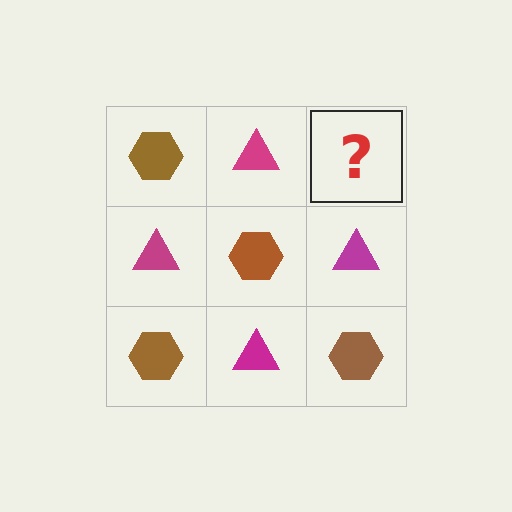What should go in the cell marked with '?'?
The missing cell should contain a brown hexagon.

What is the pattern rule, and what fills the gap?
The rule is that it alternates brown hexagon and magenta triangle in a checkerboard pattern. The gap should be filled with a brown hexagon.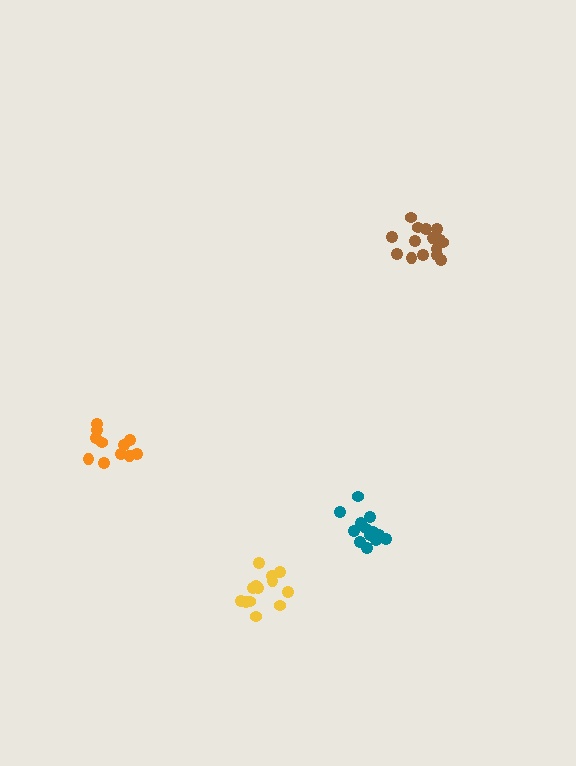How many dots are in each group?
Group 1: 13 dots, Group 2: 13 dots, Group 3: 11 dots, Group 4: 15 dots (52 total).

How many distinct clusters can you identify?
There are 4 distinct clusters.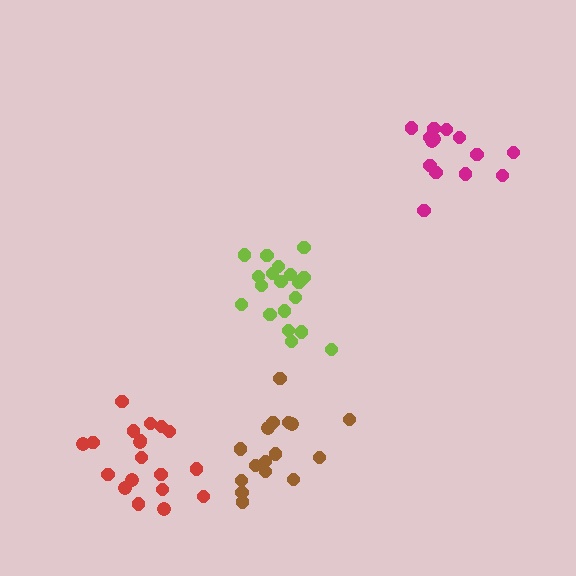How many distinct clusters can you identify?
There are 4 distinct clusters.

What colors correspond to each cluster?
The clusters are colored: red, brown, magenta, lime.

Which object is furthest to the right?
The magenta cluster is rightmost.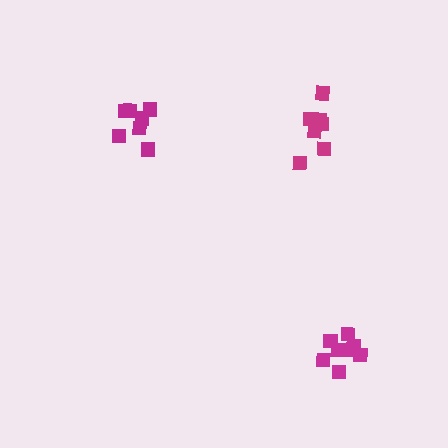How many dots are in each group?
Group 1: 9 dots, Group 2: 8 dots, Group 3: 7 dots (24 total).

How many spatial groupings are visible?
There are 3 spatial groupings.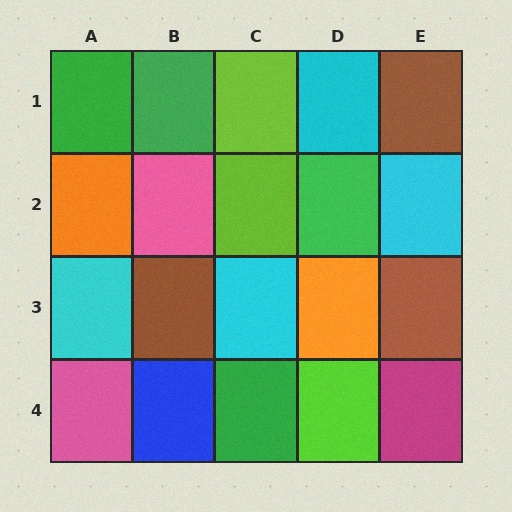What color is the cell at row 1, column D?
Cyan.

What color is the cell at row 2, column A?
Orange.